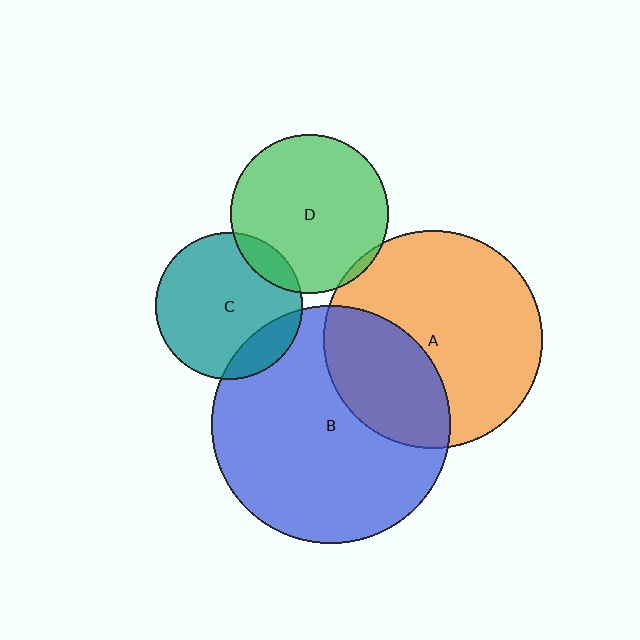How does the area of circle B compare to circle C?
Approximately 2.6 times.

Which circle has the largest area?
Circle B (blue).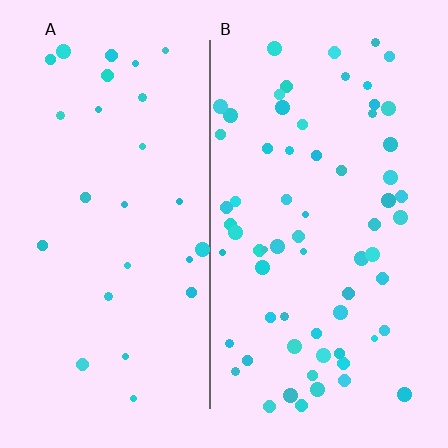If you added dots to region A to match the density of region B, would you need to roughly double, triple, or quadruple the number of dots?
Approximately double.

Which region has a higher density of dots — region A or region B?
B (the right).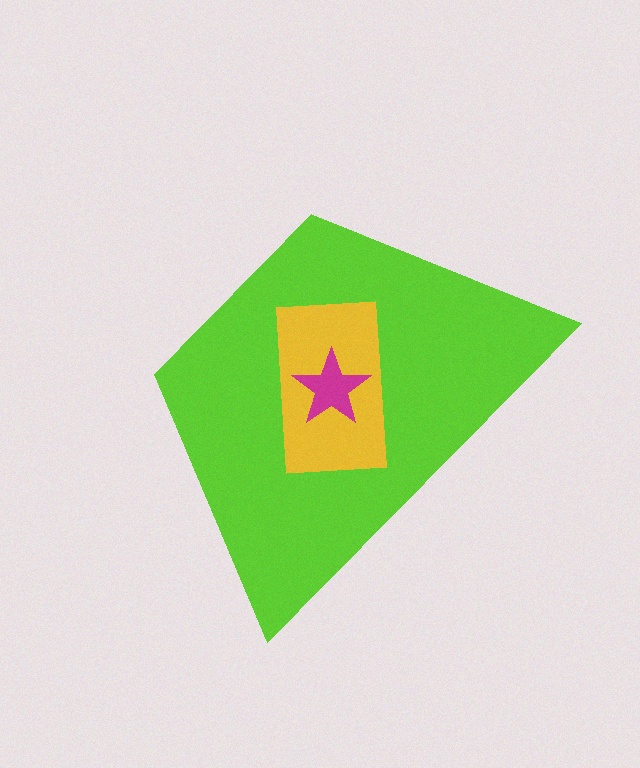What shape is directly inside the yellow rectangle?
The magenta star.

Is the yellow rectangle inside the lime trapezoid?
Yes.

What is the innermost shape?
The magenta star.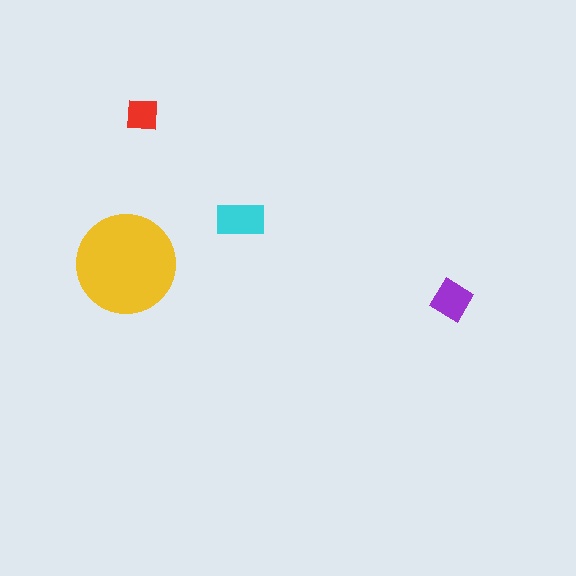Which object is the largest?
The yellow circle.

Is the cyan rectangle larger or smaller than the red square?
Larger.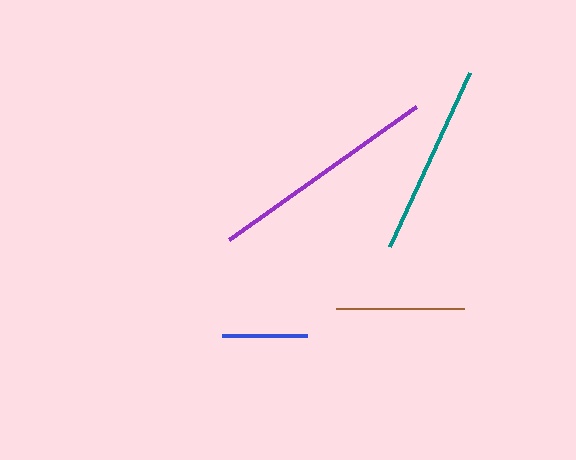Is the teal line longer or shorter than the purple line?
The purple line is longer than the teal line.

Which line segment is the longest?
The purple line is the longest at approximately 229 pixels.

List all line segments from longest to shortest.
From longest to shortest: purple, teal, brown, blue.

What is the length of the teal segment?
The teal segment is approximately 191 pixels long.